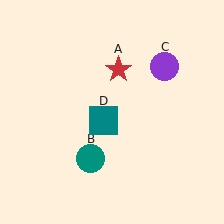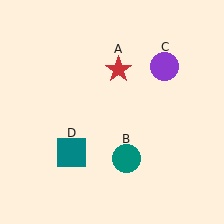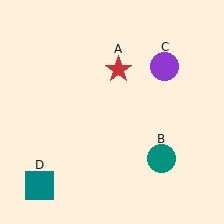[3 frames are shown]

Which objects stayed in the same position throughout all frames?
Red star (object A) and purple circle (object C) remained stationary.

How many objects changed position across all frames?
2 objects changed position: teal circle (object B), teal square (object D).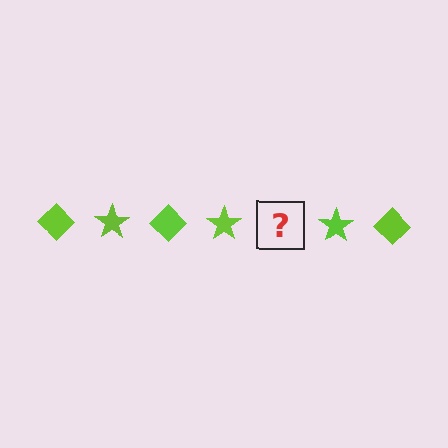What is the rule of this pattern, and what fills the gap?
The rule is that the pattern cycles through diamond, star shapes in lime. The gap should be filled with a lime diamond.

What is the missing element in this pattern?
The missing element is a lime diamond.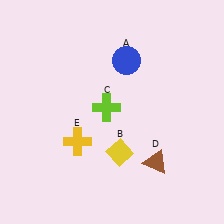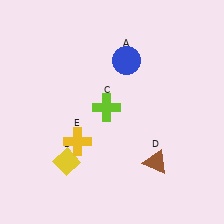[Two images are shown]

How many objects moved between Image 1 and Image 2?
1 object moved between the two images.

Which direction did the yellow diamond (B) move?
The yellow diamond (B) moved left.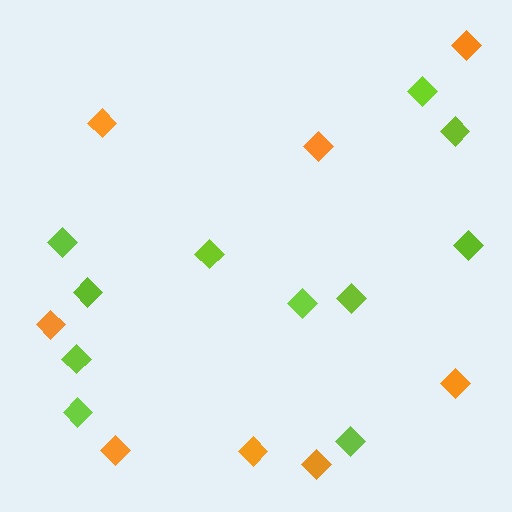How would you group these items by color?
There are 2 groups: one group of lime diamonds (11) and one group of orange diamonds (8).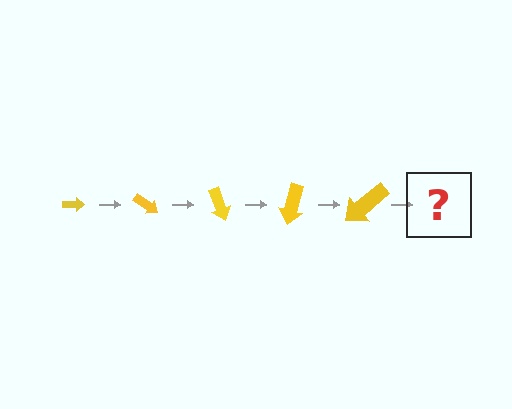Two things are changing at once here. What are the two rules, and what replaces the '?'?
The two rules are that the arrow grows larger each step and it rotates 35 degrees each step. The '?' should be an arrow, larger than the previous one and rotated 175 degrees from the start.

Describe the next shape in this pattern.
It should be an arrow, larger than the previous one and rotated 175 degrees from the start.